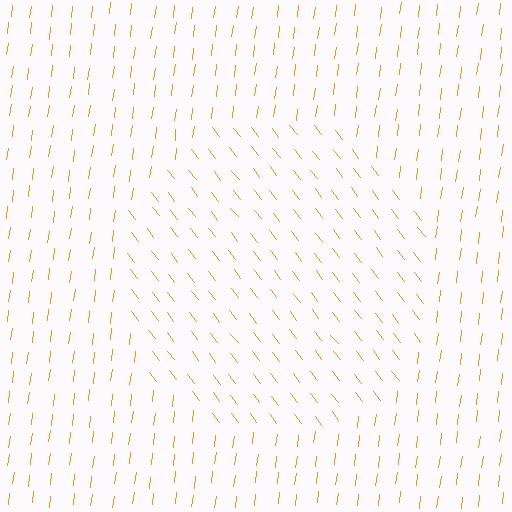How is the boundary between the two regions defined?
The boundary is defined purely by a change in line orientation (approximately 45 degrees difference). All lines are the same color and thickness.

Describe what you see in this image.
The image is filled with small orange line segments. A circle region in the image has lines oriented differently from the surrounding lines, creating a visible texture boundary.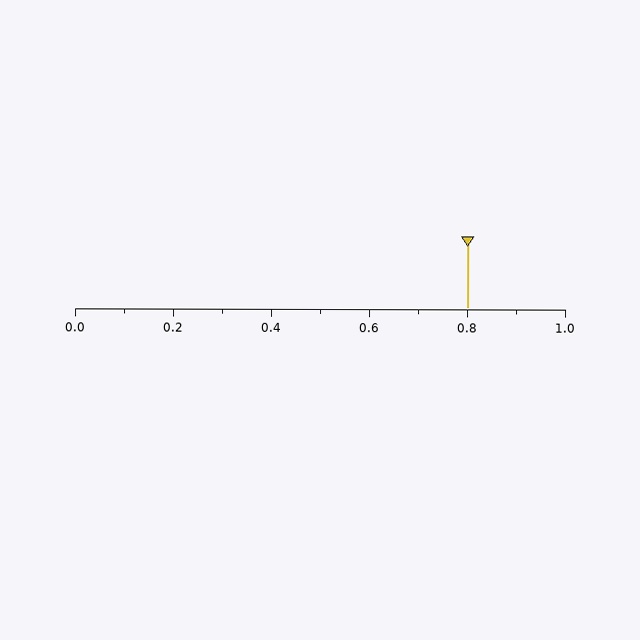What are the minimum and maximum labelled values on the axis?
The axis runs from 0.0 to 1.0.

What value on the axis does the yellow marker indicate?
The marker indicates approximately 0.8.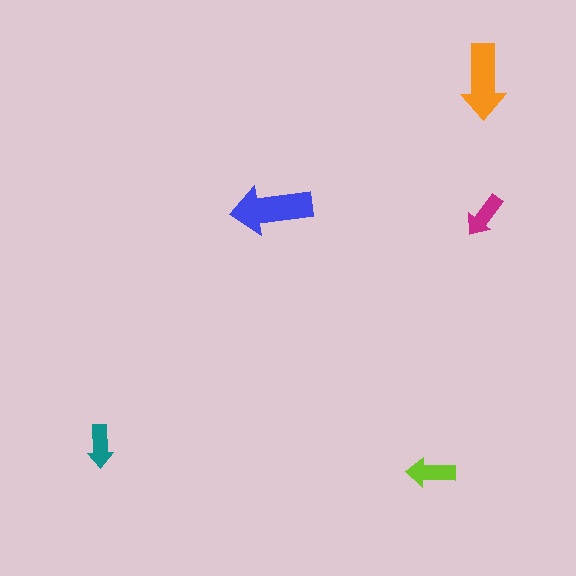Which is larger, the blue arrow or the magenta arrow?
The blue one.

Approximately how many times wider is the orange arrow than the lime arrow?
About 1.5 times wider.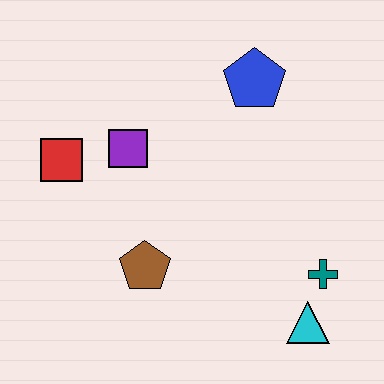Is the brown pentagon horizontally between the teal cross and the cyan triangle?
No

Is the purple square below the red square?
No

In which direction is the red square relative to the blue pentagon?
The red square is to the left of the blue pentagon.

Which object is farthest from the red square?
The cyan triangle is farthest from the red square.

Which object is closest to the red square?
The purple square is closest to the red square.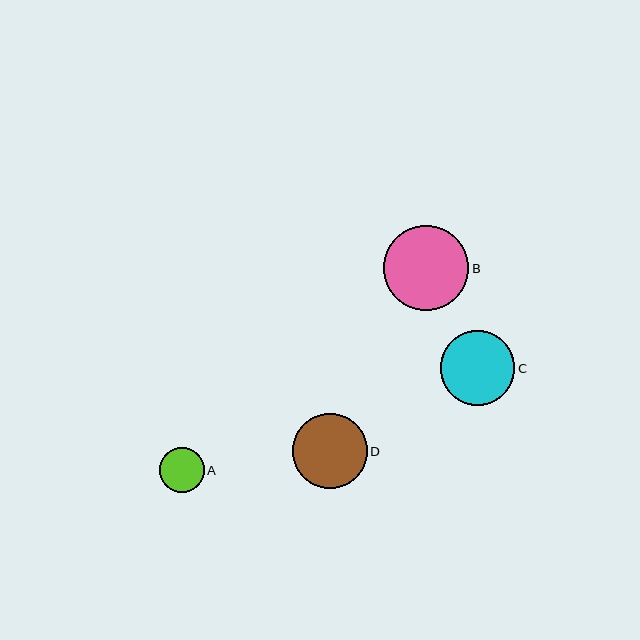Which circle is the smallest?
Circle A is the smallest with a size of approximately 45 pixels.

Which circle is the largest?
Circle B is the largest with a size of approximately 85 pixels.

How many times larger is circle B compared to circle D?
Circle B is approximately 1.1 times the size of circle D.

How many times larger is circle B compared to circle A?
Circle B is approximately 1.9 times the size of circle A.